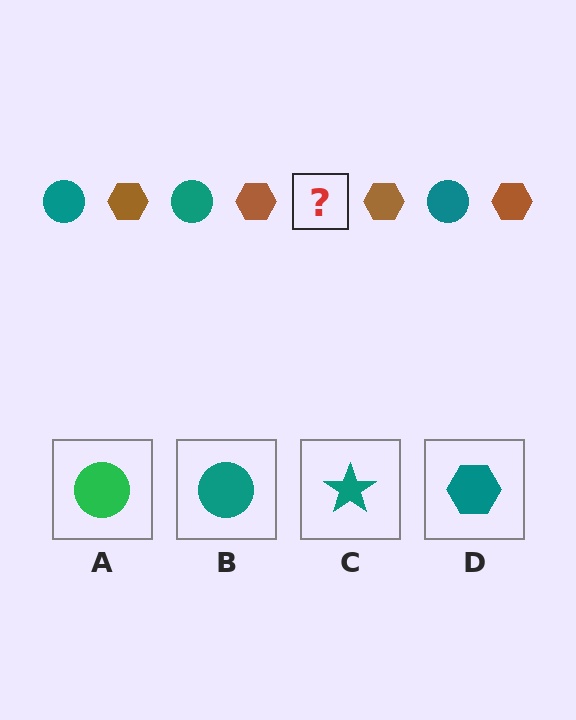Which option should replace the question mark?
Option B.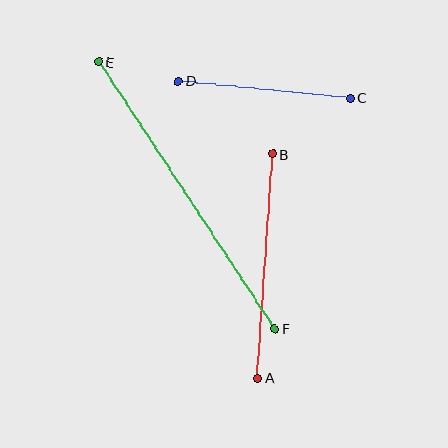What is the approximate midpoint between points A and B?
The midpoint is at approximately (265, 266) pixels.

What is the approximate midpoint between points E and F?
The midpoint is at approximately (187, 195) pixels.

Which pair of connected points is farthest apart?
Points E and F are farthest apart.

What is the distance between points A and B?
The distance is approximately 225 pixels.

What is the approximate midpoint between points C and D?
The midpoint is at approximately (264, 89) pixels.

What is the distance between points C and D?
The distance is approximately 173 pixels.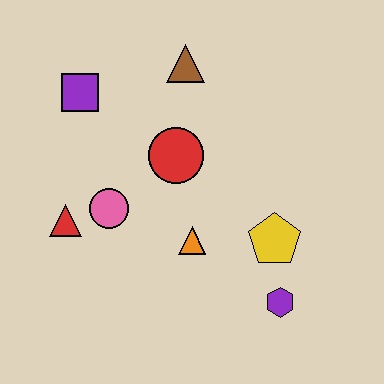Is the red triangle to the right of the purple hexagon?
No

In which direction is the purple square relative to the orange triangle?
The purple square is above the orange triangle.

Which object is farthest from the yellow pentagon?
The purple square is farthest from the yellow pentagon.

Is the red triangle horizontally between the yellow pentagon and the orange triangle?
No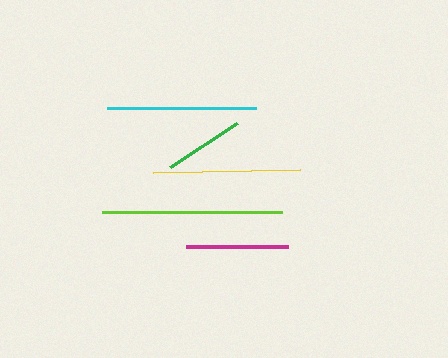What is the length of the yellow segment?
The yellow segment is approximately 148 pixels long.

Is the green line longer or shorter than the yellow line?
The yellow line is longer than the green line.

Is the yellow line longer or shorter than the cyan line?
The cyan line is longer than the yellow line.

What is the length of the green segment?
The green segment is approximately 80 pixels long.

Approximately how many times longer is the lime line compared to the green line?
The lime line is approximately 2.2 times the length of the green line.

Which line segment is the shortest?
The green line is the shortest at approximately 80 pixels.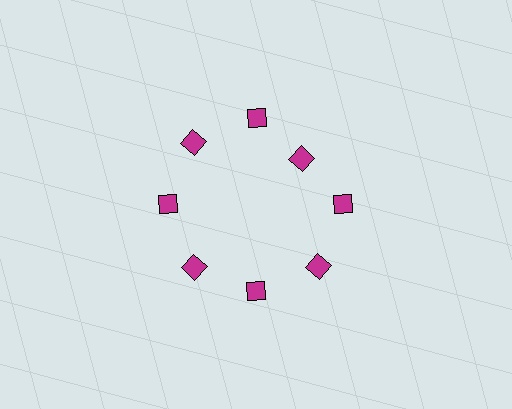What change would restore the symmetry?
The symmetry would be restored by moving it outward, back onto the ring so that all 8 diamonds sit at equal angles and equal distance from the center.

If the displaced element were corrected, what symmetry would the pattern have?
It would have 8-fold rotational symmetry — the pattern would map onto itself every 45 degrees.